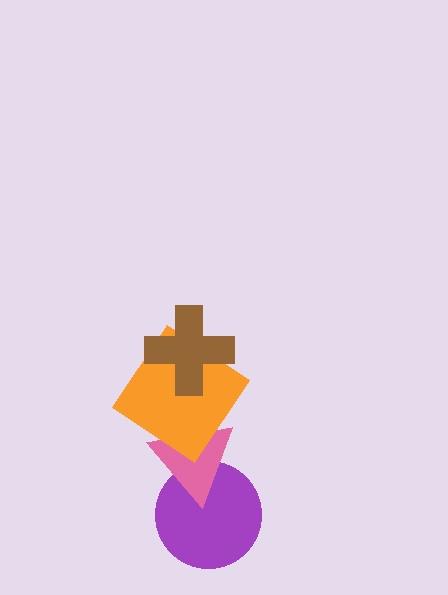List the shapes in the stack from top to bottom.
From top to bottom: the brown cross, the orange diamond, the pink triangle, the purple circle.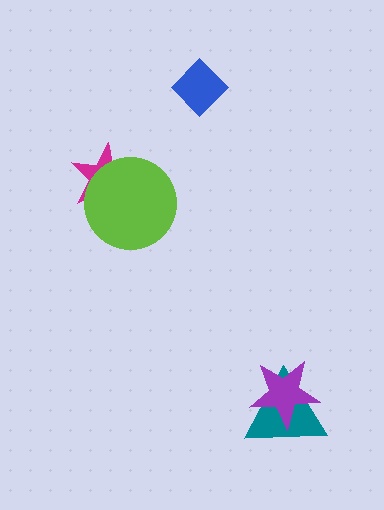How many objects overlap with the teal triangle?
1 object overlaps with the teal triangle.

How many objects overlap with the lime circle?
1 object overlaps with the lime circle.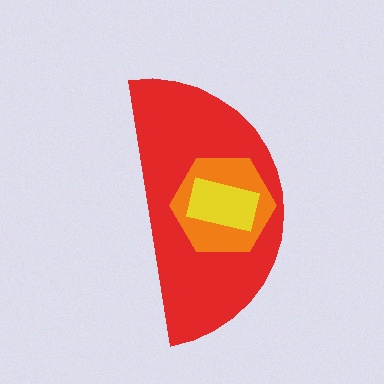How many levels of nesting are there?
3.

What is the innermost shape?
The yellow rectangle.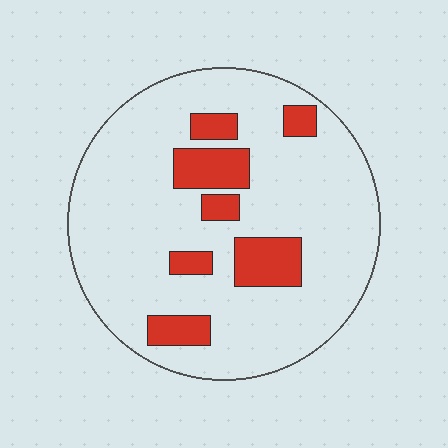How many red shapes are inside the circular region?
7.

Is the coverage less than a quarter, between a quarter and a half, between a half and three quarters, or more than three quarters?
Less than a quarter.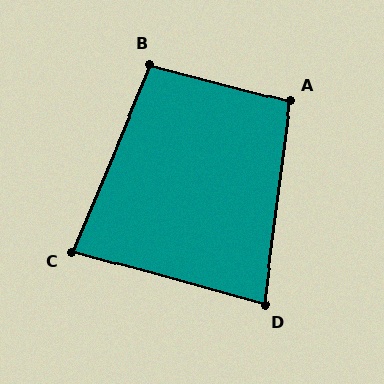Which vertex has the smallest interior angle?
D, at approximately 82 degrees.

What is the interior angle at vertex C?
Approximately 83 degrees (acute).